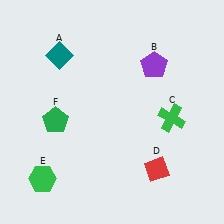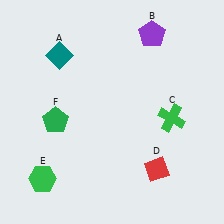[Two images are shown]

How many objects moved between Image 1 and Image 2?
1 object moved between the two images.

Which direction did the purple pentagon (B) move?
The purple pentagon (B) moved up.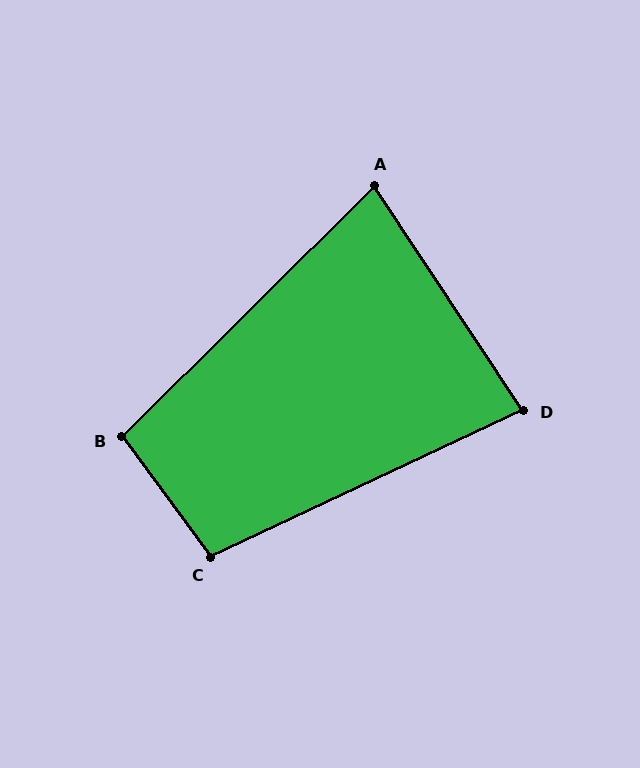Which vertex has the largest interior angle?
C, at approximately 101 degrees.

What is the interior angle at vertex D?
Approximately 82 degrees (acute).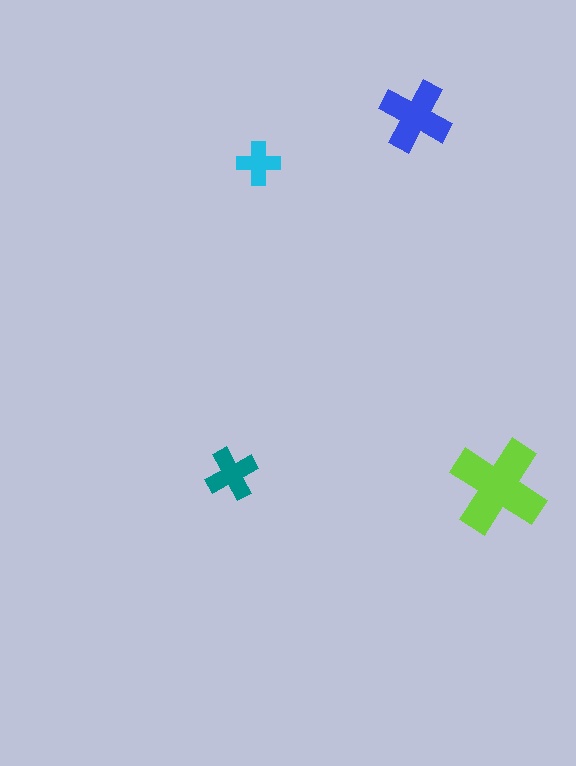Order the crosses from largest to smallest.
the lime one, the blue one, the teal one, the cyan one.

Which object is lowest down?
The lime cross is bottommost.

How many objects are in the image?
There are 4 objects in the image.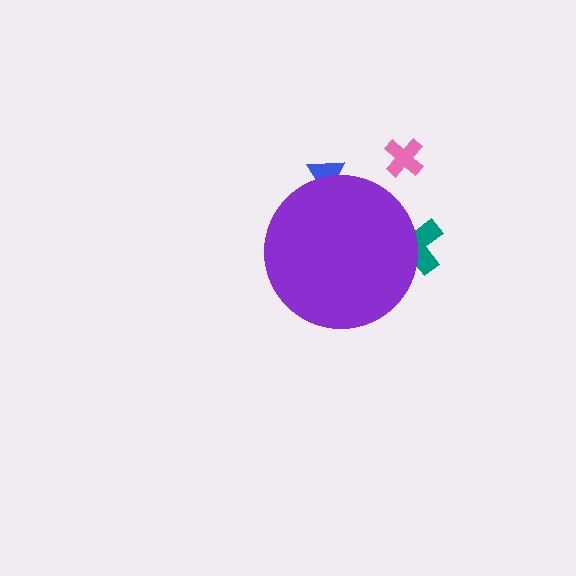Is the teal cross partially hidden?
Yes, the teal cross is partially hidden behind the purple circle.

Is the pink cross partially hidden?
No, the pink cross is fully visible.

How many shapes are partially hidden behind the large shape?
2 shapes are partially hidden.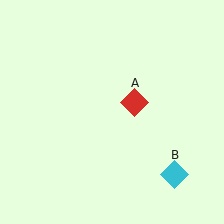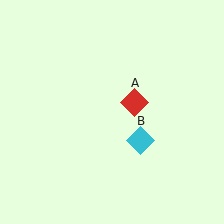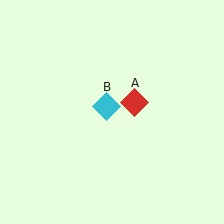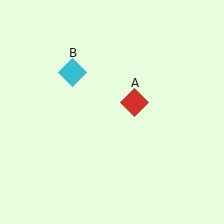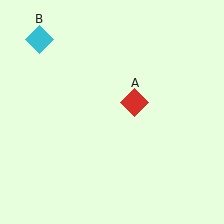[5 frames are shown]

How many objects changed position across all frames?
1 object changed position: cyan diamond (object B).